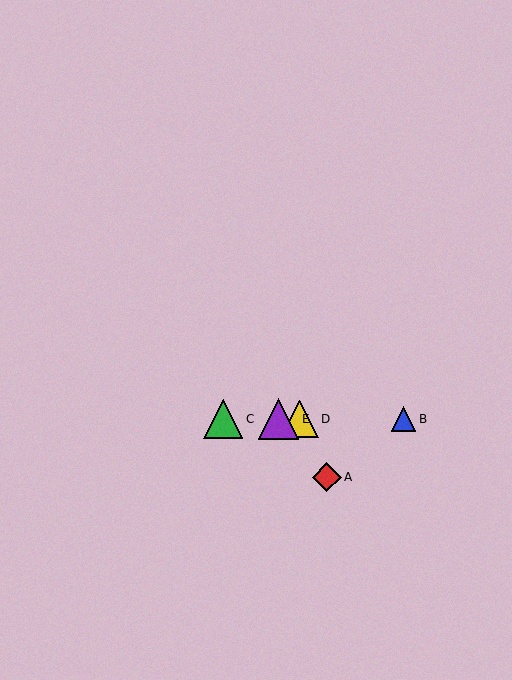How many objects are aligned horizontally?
4 objects (B, C, D, E) are aligned horizontally.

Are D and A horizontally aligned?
No, D is at y≈419 and A is at y≈477.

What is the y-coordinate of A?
Object A is at y≈477.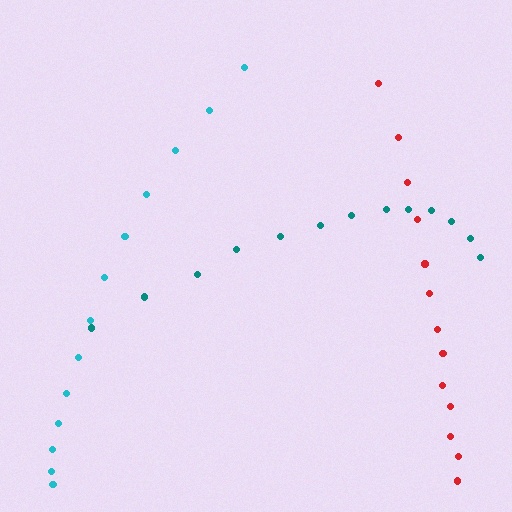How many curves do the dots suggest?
There are 3 distinct paths.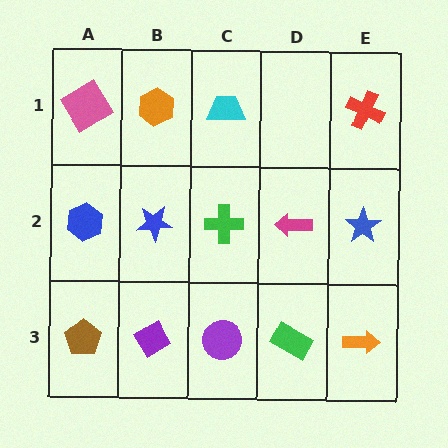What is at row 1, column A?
A pink diamond.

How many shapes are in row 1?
4 shapes.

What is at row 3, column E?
An orange arrow.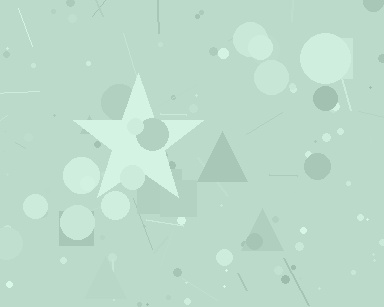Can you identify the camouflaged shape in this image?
The camouflaged shape is a star.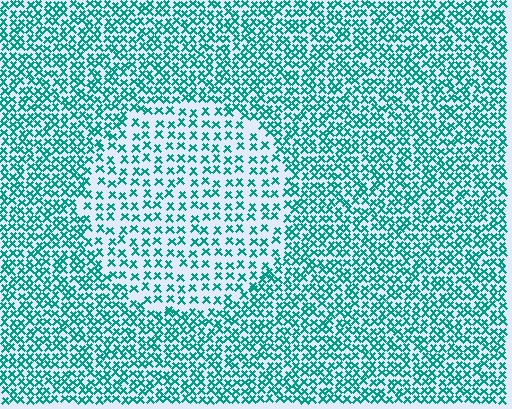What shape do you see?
I see a circle.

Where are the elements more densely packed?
The elements are more densely packed outside the circle boundary.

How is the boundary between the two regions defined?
The boundary is defined by a change in element density (approximately 1.9x ratio). All elements are the same color, size, and shape.